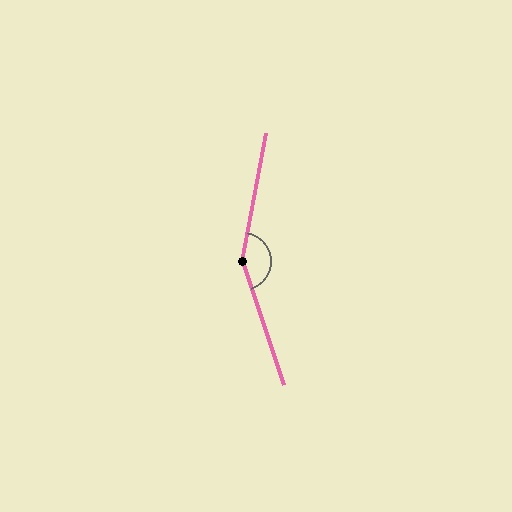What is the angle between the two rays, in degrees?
Approximately 151 degrees.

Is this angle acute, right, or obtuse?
It is obtuse.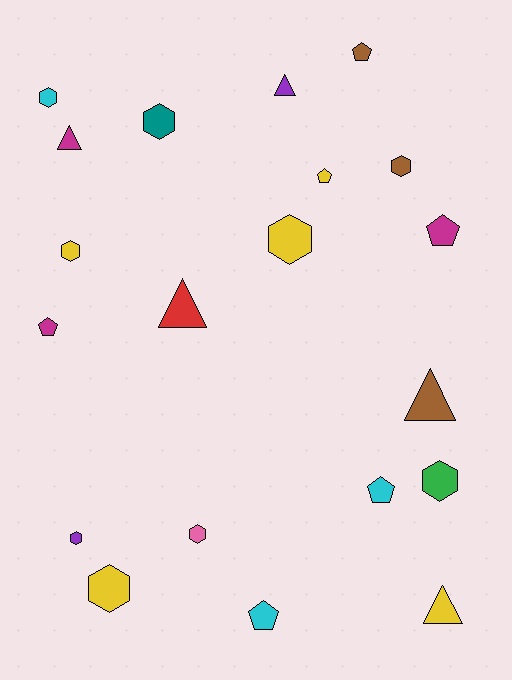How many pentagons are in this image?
There are 6 pentagons.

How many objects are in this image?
There are 20 objects.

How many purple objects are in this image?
There are 2 purple objects.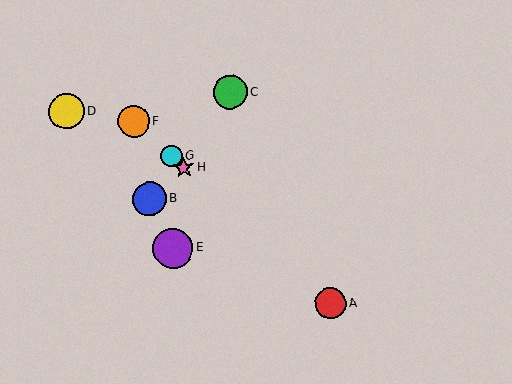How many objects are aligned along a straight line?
4 objects (A, F, G, H) are aligned along a straight line.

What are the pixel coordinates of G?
Object G is at (172, 156).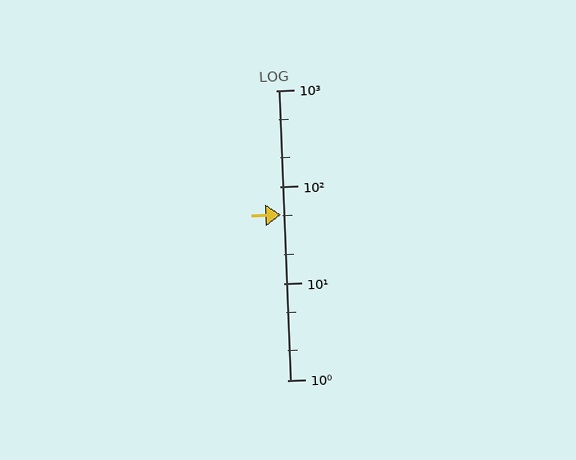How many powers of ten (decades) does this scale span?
The scale spans 3 decades, from 1 to 1000.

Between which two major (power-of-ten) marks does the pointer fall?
The pointer is between 10 and 100.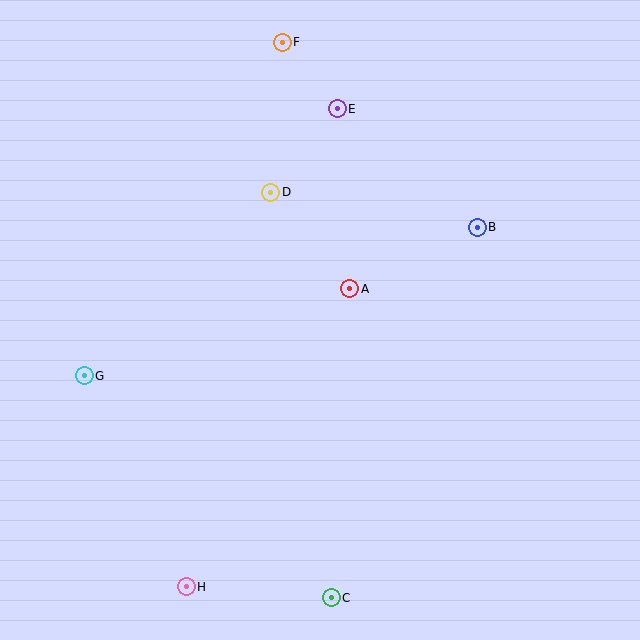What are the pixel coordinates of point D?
Point D is at (271, 192).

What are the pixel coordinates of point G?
Point G is at (84, 376).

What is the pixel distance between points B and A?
The distance between B and A is 142 pixels.